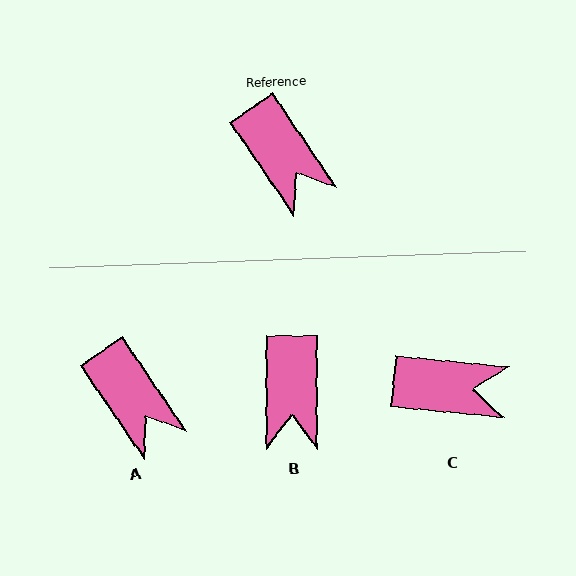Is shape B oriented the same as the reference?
No, it is off by about 35 degrees.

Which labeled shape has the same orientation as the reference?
A.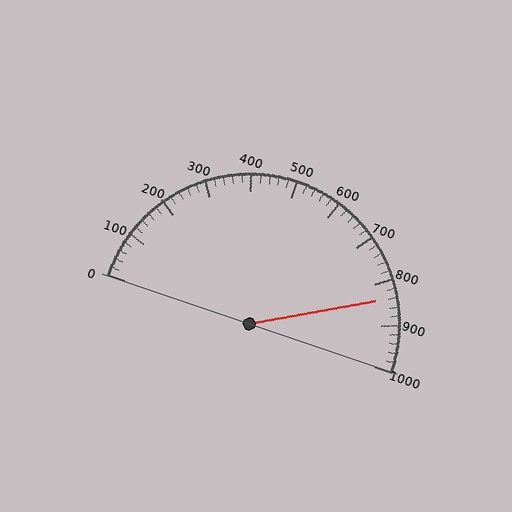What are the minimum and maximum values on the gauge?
The gauge ranges from 0 to 1000.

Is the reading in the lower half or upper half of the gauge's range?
The reading is in the upper half of the range (0 to 1000).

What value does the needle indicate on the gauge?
The needle indicates approximately 840.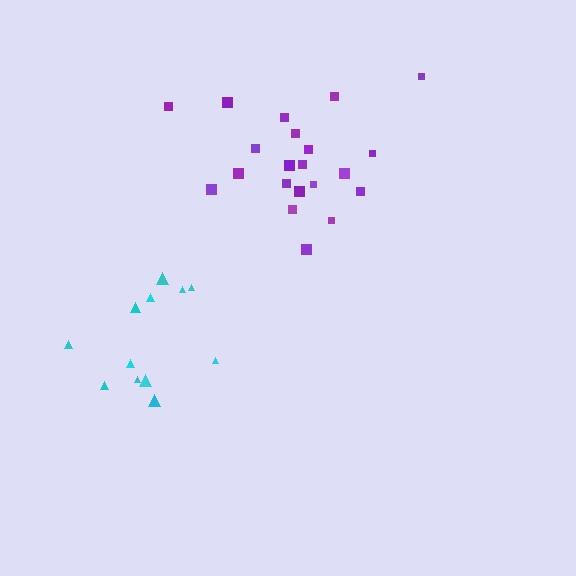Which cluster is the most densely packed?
Purple.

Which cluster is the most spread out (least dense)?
Cyan.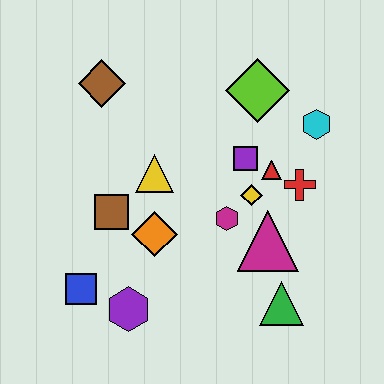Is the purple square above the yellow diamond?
Yes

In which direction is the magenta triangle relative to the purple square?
The magenta triangle is below the purple square.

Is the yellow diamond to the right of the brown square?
Yes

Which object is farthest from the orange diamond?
The cyan hexagon is farthest from the orange diamond.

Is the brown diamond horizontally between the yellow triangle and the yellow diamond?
No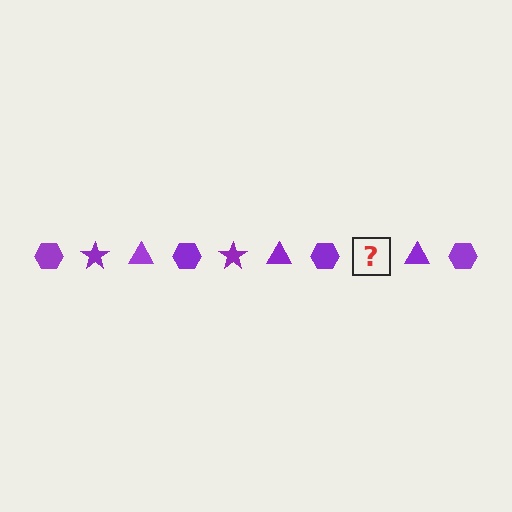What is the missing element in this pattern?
The missing element is a purple star.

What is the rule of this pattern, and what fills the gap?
The rule is that the pattern cycles through hexagon, star, triangle shapes in purple. The gap should be filled with a purple star.